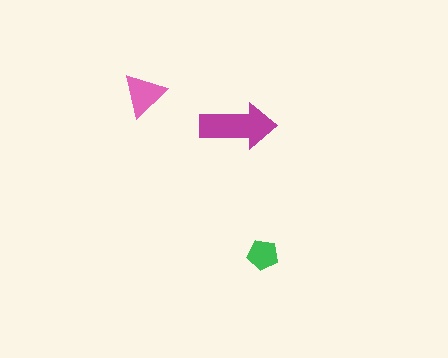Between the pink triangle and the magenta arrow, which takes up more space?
The magenta arrow.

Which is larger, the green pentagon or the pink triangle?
The pink triangle.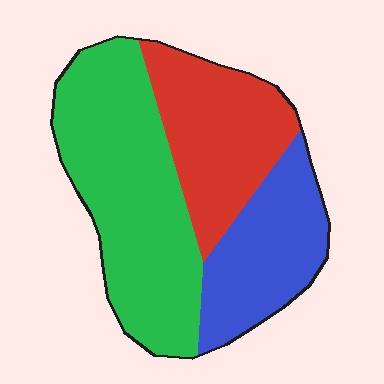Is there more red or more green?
Green.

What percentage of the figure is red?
Red covers 28% of the figure.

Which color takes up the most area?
Green, at roughly 45%.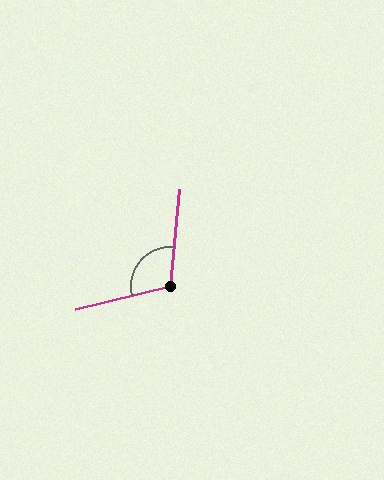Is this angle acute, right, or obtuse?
It is obtuse.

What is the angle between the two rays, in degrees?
Approximately 109 degrees.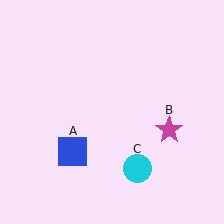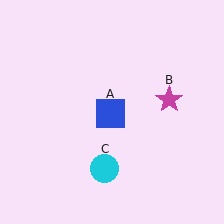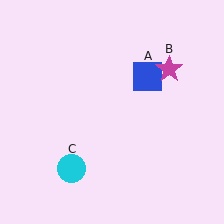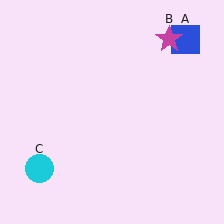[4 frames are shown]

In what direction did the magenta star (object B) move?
The magenta star (object B) moved up.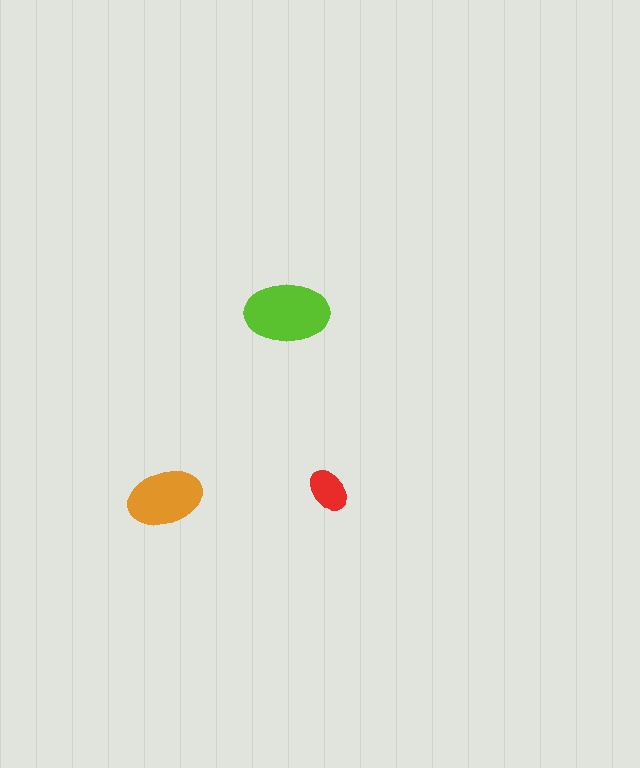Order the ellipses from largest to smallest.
the lime one, the orange one, the red one.